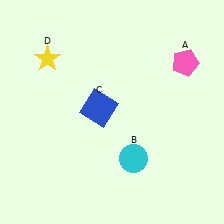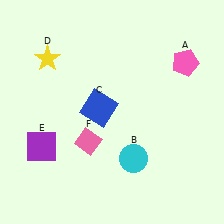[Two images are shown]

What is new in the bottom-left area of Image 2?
A pink diamond (F) was added in the bottom-left area of Image 2.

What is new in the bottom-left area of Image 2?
A purple square (E) was added in the bottom-left area of Image 2.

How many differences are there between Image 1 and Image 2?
There are 2 differences between the two images.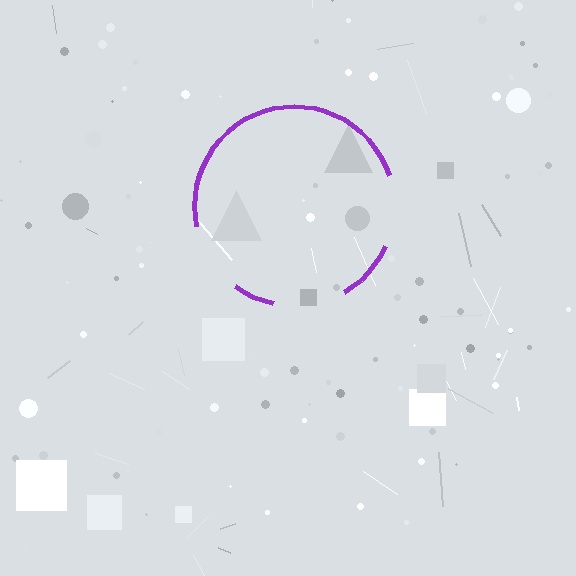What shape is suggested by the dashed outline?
The dashed outline suggests a circle.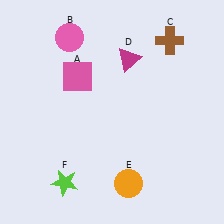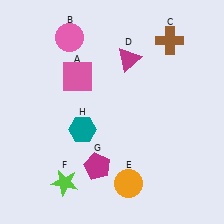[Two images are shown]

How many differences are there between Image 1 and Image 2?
There are 2 differences between the two images.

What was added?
A magenta pentagon (G), a teal hexagon (H) were added in Image 2.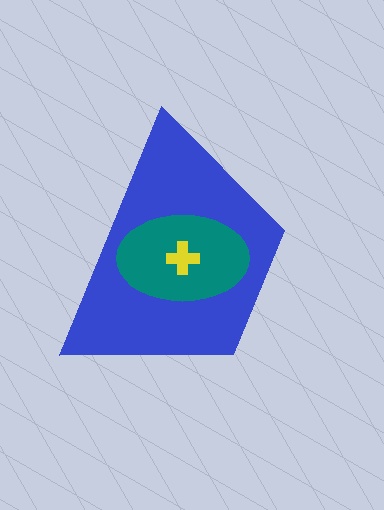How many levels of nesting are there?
3.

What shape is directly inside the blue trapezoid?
The teal ellipse.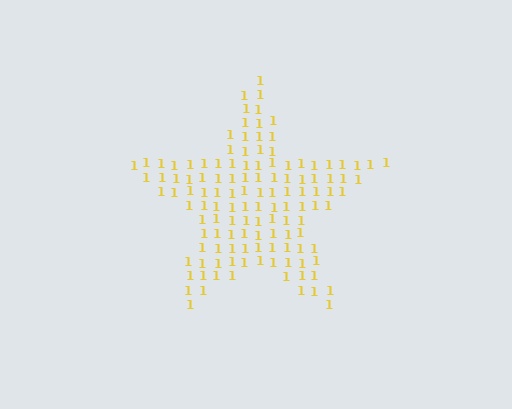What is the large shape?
The large shape is a star.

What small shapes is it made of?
It is made of small digit 1's.